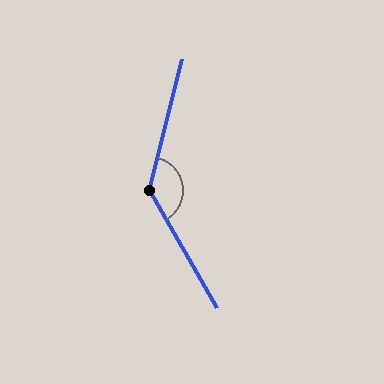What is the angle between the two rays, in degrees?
Approximately 136 degrees.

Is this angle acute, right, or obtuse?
It is obtuse.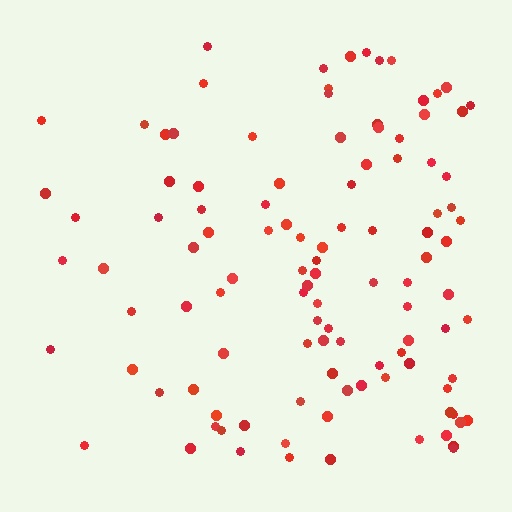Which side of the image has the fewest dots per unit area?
The left.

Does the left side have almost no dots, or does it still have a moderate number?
Still a moderate number, just noticeably fewer than the right.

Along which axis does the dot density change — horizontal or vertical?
Horizontal.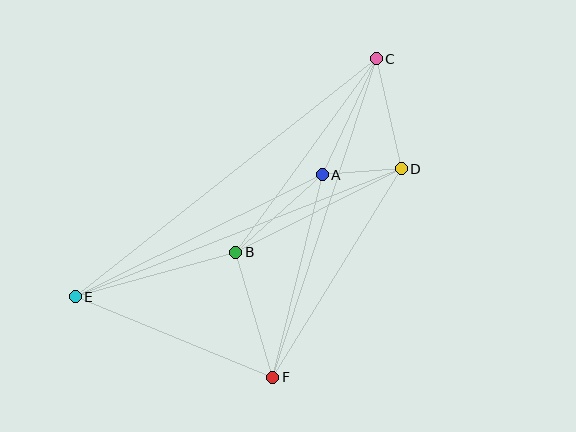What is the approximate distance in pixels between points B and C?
The distance between B and C is approximately 239 pixels.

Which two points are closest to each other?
Points A and D are closest to each other.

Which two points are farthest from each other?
Points C and E are farthest from each other.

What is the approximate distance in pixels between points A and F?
The distance between A and F is approximately 208 pixels.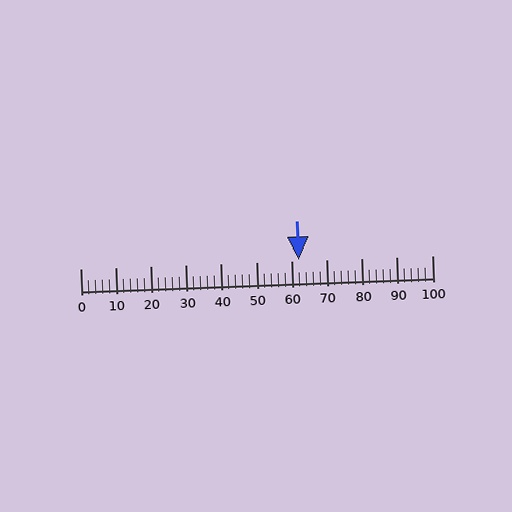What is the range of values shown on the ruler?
The ruler shows values from 0 to 100.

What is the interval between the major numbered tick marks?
The major tick marks are spaced 10 units apart.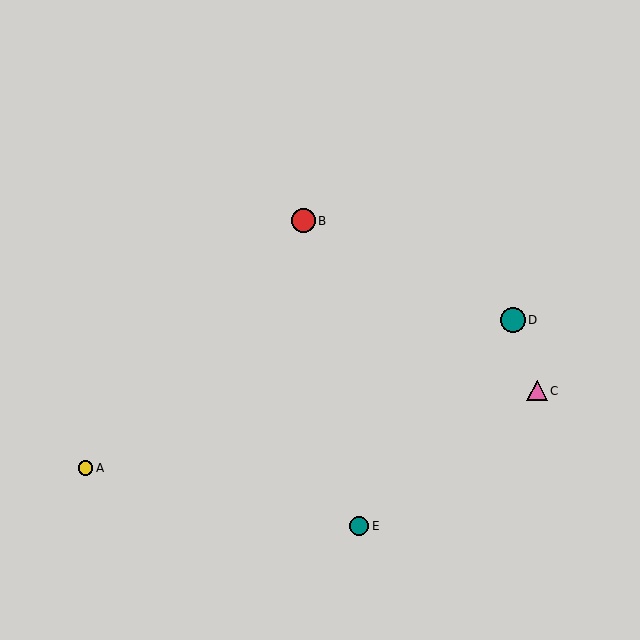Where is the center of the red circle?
The center of the red circle is at (303, 221).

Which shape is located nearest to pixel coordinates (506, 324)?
The teal circle (labeled D) at (513, 320) is nearest to that location.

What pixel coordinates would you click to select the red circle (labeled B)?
Click at (303, 221) to select the red circle B.